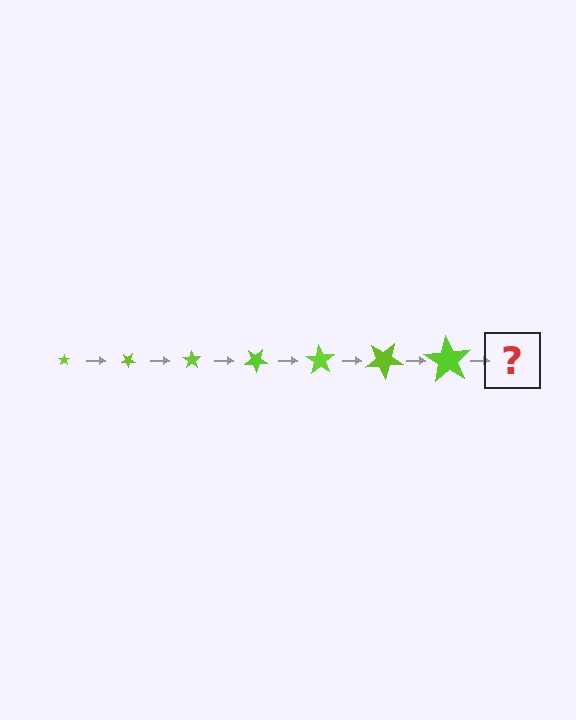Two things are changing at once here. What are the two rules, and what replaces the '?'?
The two rules are that the star grows larger each step and it rotates 35 degrees each step. The '?' should be a star, larger than the previous one and rotated 245 degrees from the start.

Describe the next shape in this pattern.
It should be a star, larger than the previous one and rotated 245 degrees from the start.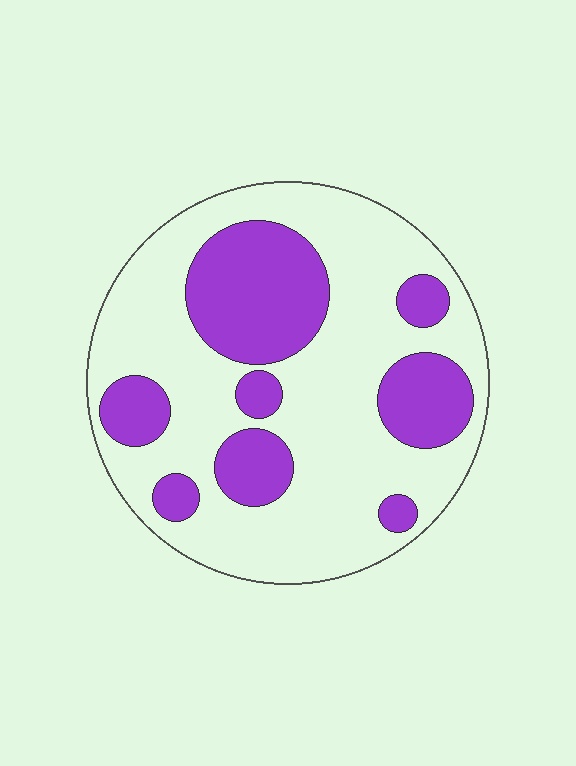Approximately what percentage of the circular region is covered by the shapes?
Approximately 30%.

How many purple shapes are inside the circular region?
8.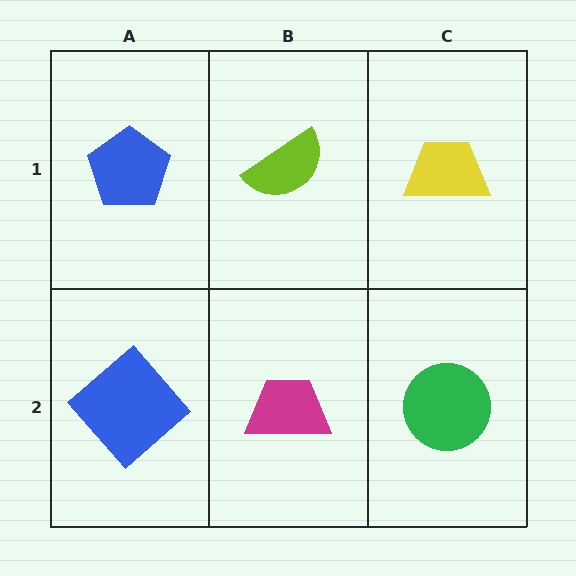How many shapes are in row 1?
3 shapes.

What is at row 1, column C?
A yellow trapezoid.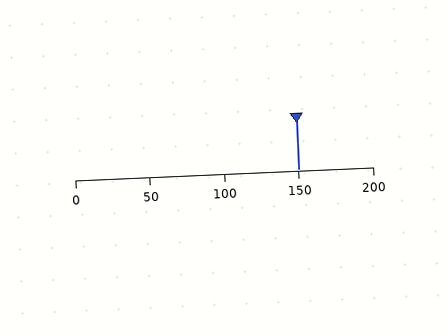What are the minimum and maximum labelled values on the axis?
The axis runs from 0 to 200.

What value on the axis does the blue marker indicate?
The marker indicates approximately 150.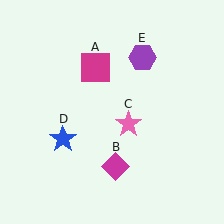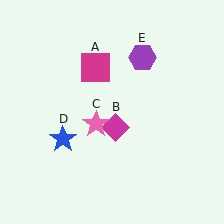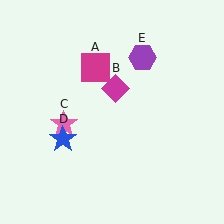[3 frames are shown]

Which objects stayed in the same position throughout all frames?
Magenta square (object A) and blue star (object D) and purple hexagon (object E) remained stationary.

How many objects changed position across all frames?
2 objects changed position: magenta diamond (object B), pink star (object C).